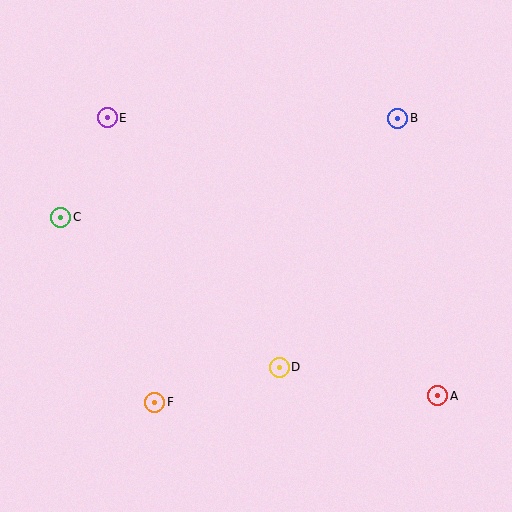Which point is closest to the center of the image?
Point D at (279, 367) is closest to the center.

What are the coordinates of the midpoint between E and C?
The midpoint between E and C is at (84, 168).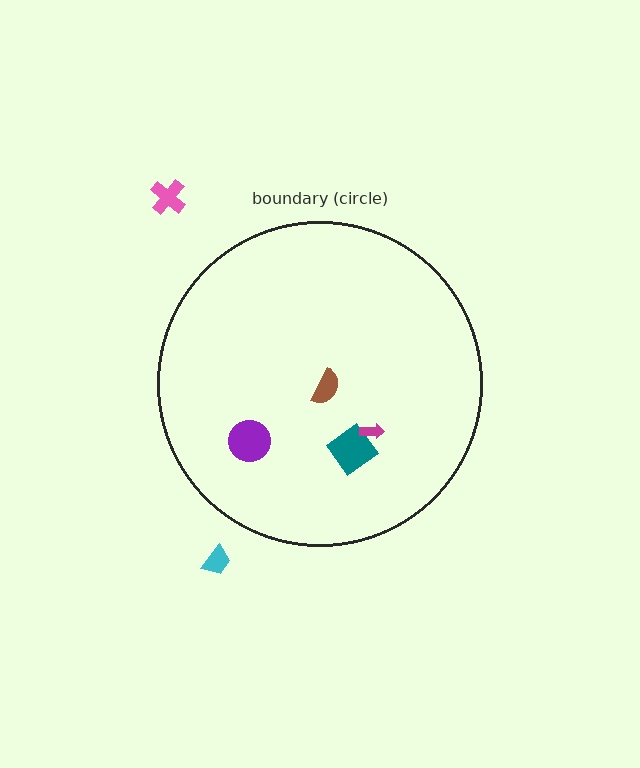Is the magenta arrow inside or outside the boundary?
Inside.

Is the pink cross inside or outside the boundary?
Outside.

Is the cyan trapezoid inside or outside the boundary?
Outside.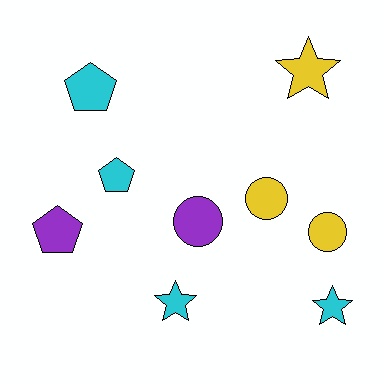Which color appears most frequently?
Cyan, with 4 objects.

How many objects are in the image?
There are 9 objects.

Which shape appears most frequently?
Circle, with 3 objects.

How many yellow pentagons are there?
There are no yellow pentagons.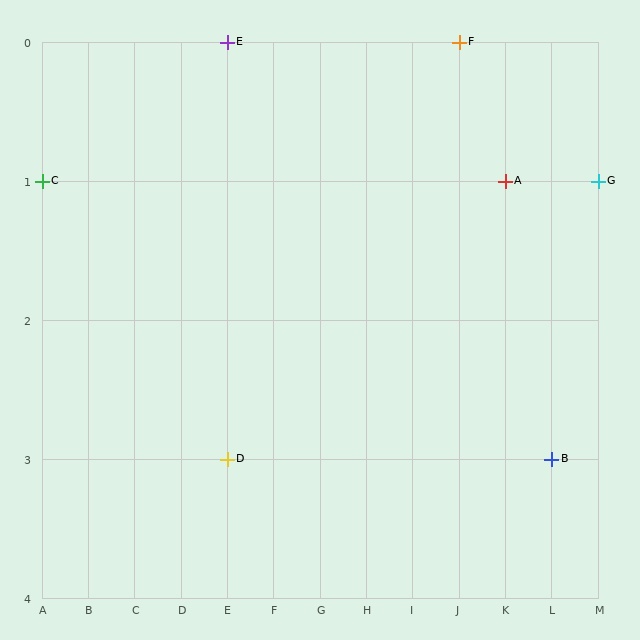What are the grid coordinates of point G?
Point G is at grid coordinates (M, 1).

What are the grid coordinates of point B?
Point B is at grid coordinates (L, 3).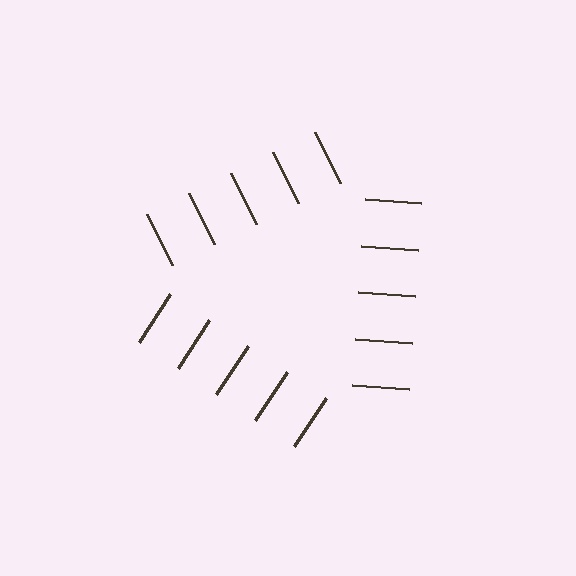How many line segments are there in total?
15 — 5 along each of the 3 edges.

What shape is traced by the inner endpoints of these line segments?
An illusory triangle — the line segments terminate on its edges but no continuous stroke is drawn.